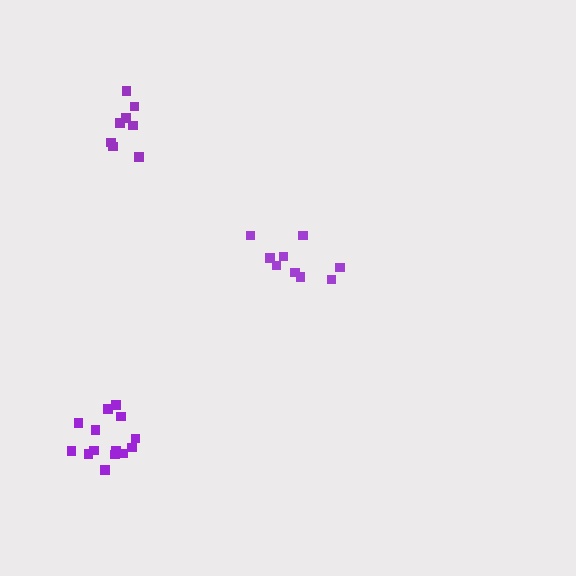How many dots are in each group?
Group 1: 8 dots, Group 2: 14 dots, Group 3: 9 dots (31 total).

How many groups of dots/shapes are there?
There are 3 groups.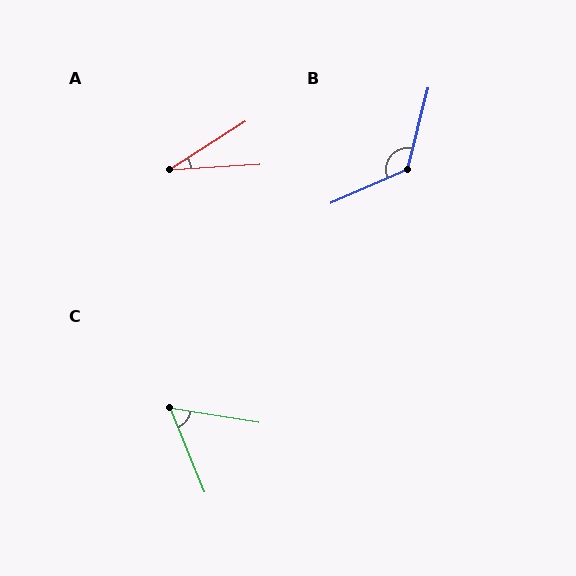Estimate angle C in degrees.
Approximately 58 degrees.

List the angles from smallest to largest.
A (29°), C (58°), B (127°).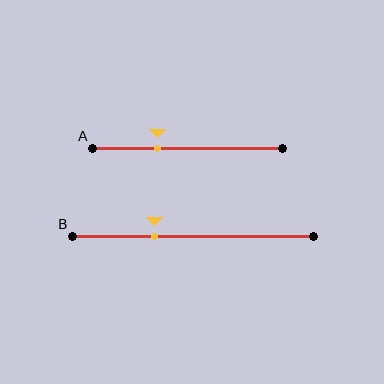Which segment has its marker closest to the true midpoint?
Segment A has its marker closest to the true midpoint.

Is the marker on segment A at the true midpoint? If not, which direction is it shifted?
No, the marker on segment A is shifted to the left by about 16% of the segment length.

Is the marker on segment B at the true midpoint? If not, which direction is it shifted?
No, the marker on segment B is shifted to the left by about 16% of the segment length.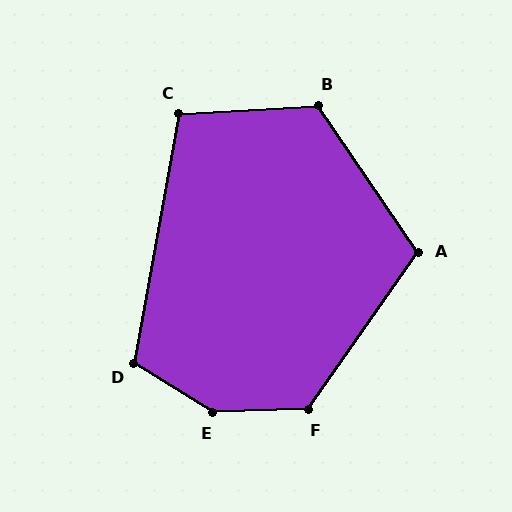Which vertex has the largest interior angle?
E, at approximately 146 degrees.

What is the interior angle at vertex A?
Approximately 111 degrees (obtuse).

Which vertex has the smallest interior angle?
C, at approximately 103 degrees.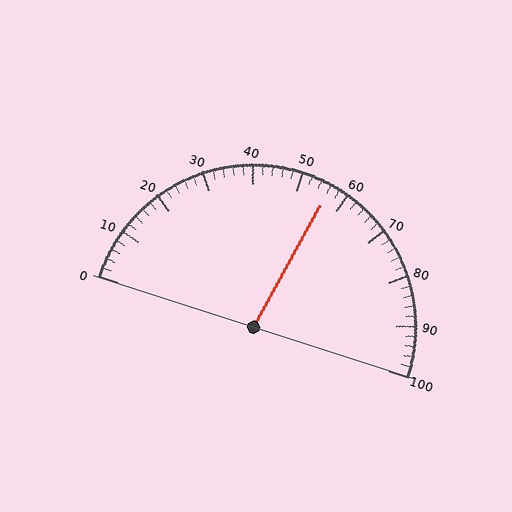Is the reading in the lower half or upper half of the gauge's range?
The reading is in the upper half of the range (0 to 100).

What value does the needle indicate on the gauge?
The needle indicates approximately 56.